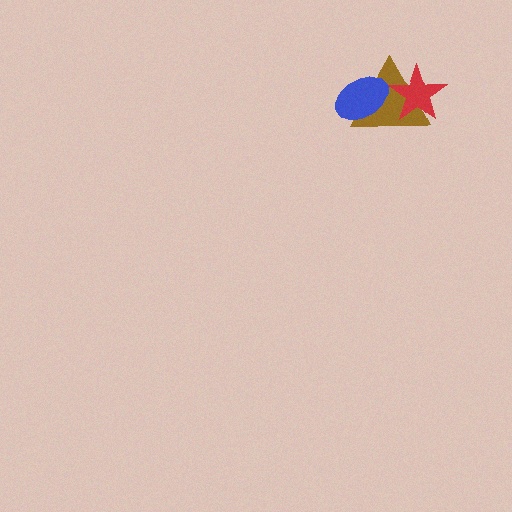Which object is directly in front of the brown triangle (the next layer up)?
The blue ellipse is directly in front of the brown triangle.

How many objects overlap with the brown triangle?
2 objects overlap with the brown triangle.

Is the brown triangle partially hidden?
Yes, it is partially covered by another shape.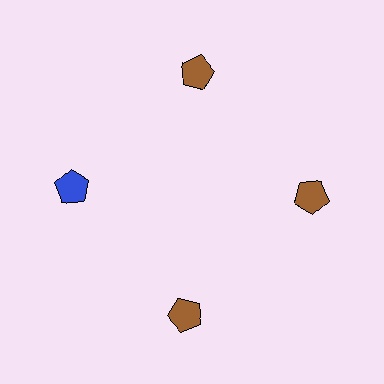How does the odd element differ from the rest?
It has a different color: blue instead of brown.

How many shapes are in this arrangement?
There are 4 shapes arranged in a ring pattern.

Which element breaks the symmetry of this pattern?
The blue pentagon at roughly the 9 o'clock position breaks the symmetry. All other shapes are brown pentagons.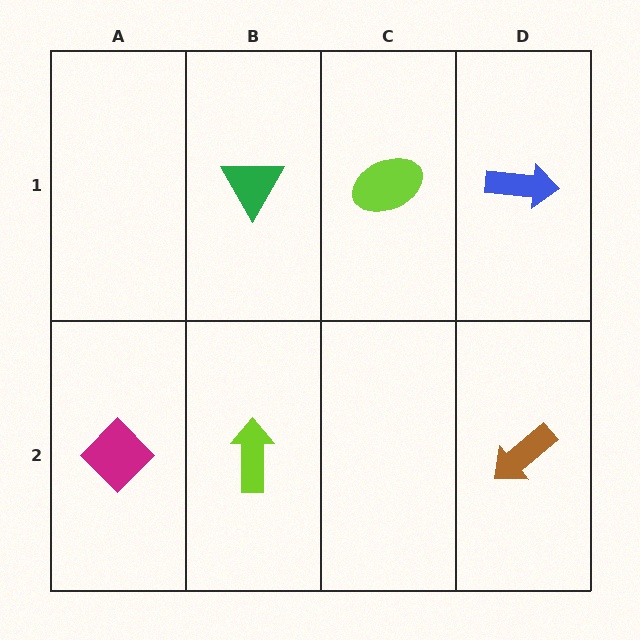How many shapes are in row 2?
3 shapes.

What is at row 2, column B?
A lime arrow.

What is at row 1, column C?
A lime ellipse.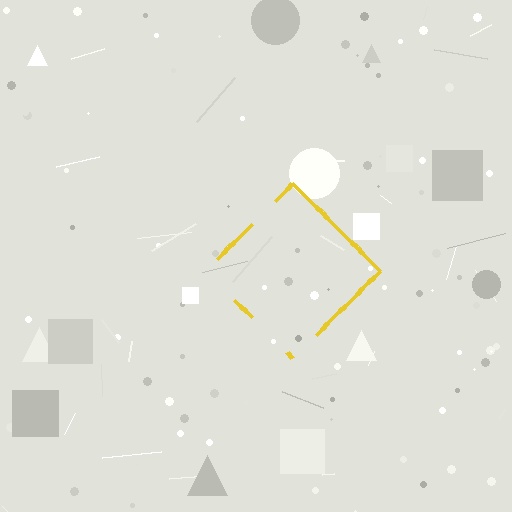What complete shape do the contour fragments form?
The contour fragments form a diamond.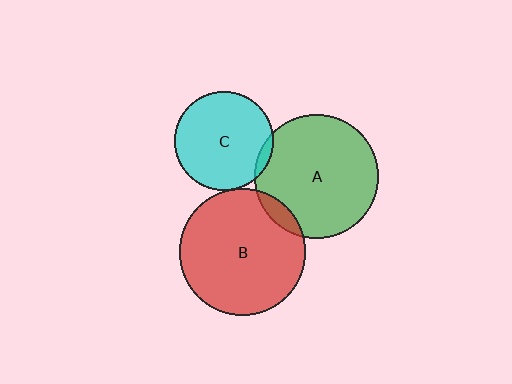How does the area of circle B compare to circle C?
Approximately 1.6 times.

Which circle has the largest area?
Circle B (red).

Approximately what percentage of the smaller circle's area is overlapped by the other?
Approximately 5%.